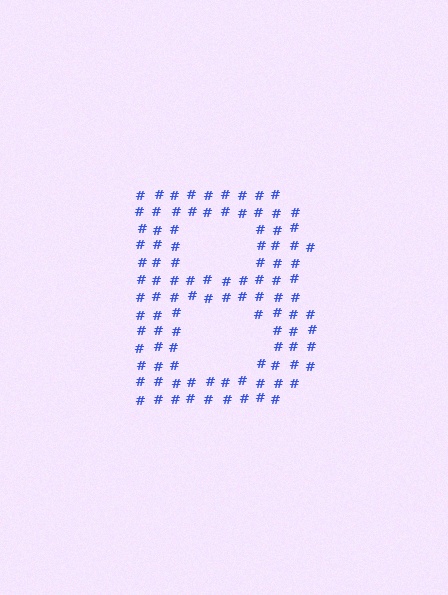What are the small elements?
The small elements are hash symbols.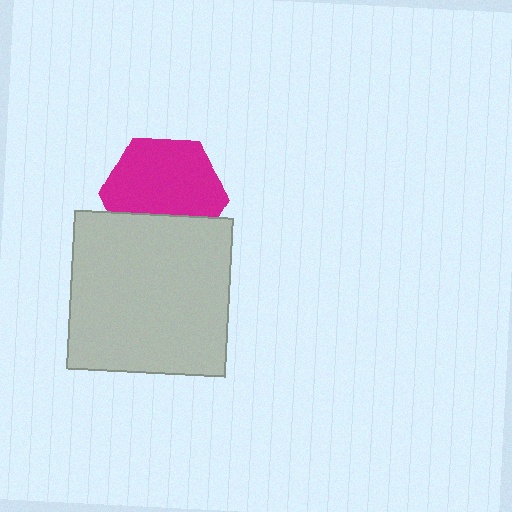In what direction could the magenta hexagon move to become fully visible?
The magenta hexagon could move up. That would shift it out from behind the light gray square entirely.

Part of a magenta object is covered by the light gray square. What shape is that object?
It is a hexagon.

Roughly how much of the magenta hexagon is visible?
Most of it is visible (roughly 69%).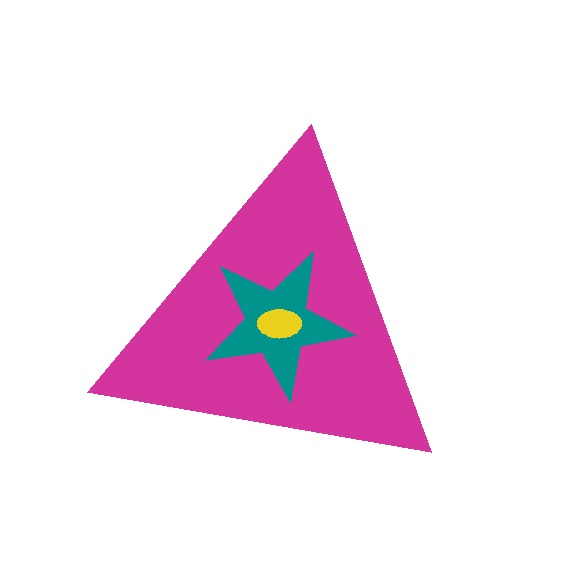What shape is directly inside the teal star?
The yellow ellipse.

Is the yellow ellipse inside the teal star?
Yes.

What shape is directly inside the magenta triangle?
The teal star.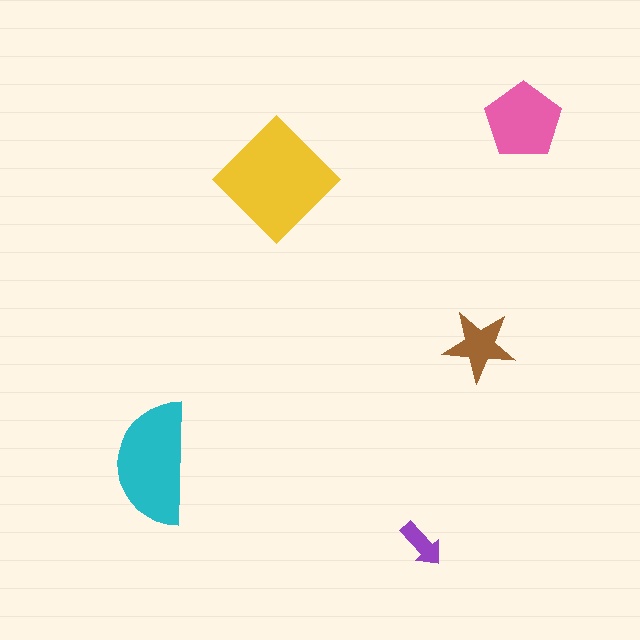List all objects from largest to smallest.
The yellow diamond, the cyan semicircle, the pink pentagon, the brown star, the purple arrow.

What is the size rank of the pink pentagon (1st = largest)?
3rd.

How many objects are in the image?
There are 5 objects in the image.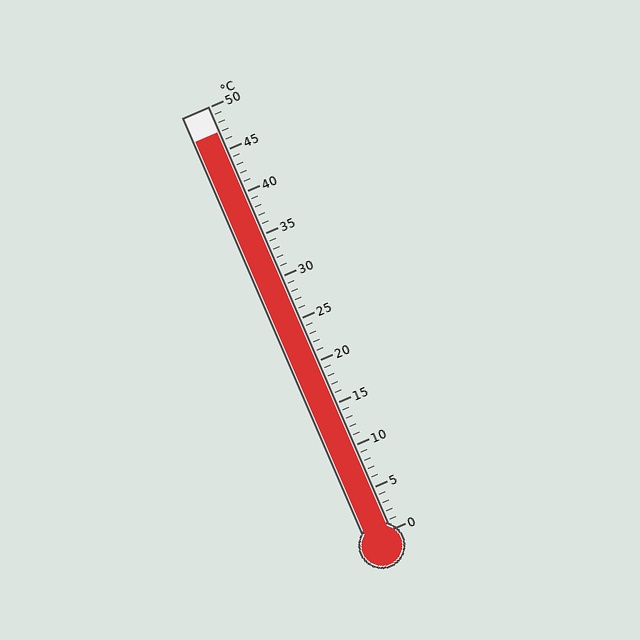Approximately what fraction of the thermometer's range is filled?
The thermometer is filled to approximately 95% of its range.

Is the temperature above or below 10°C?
The temperature is above 10°C.